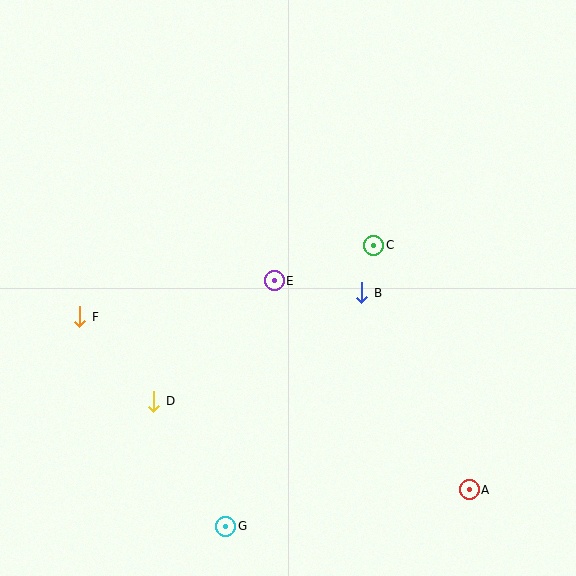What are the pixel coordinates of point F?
Point F is at (80, 317).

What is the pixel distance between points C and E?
The distance between C and E is 106 pixels.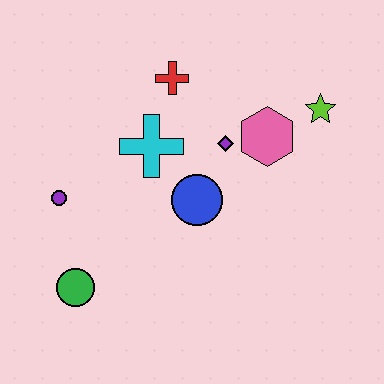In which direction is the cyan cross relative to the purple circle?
The cyan cross is to the right of the purple circle.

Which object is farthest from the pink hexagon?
The green circle is farthest from the pink hexagon.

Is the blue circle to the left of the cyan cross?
No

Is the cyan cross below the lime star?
Yes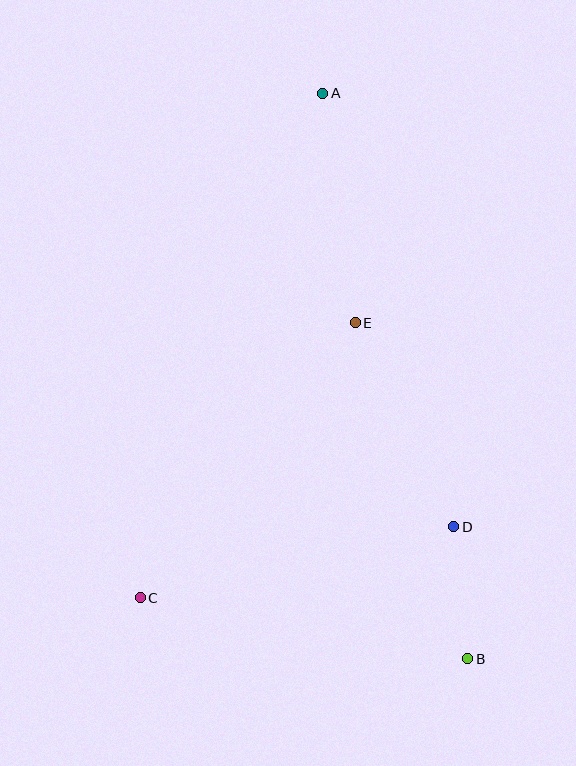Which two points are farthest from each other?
Points A and B are farthest from each other.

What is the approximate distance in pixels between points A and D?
The distance between A and D is approximately 453 pixels.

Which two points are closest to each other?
Points B and D are closest to each other.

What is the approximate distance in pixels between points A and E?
The distance between A and E is approximately 232 pixels.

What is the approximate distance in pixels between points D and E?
The distance between D and E is approximately 227 pixels.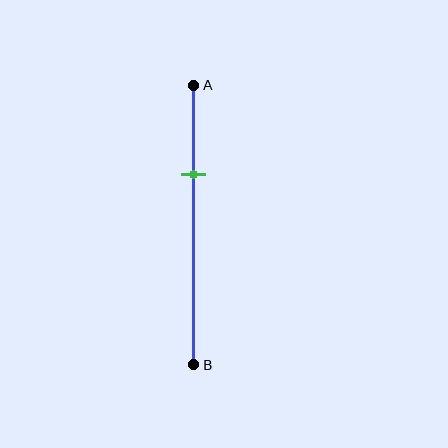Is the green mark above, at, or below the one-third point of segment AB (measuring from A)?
The green mark is approximately at the one-third point of segment AB.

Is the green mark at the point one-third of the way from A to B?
Yes, the mark is approximately at the one-third point.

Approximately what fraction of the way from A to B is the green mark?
The green mark is approximately 30% of the way from A to B.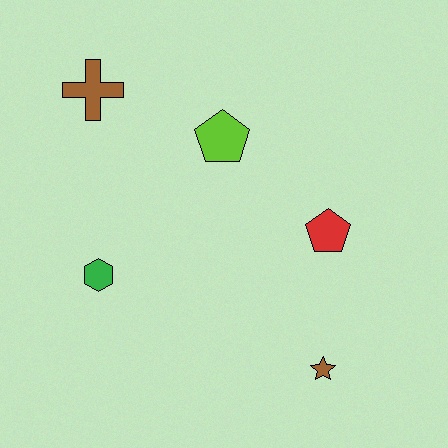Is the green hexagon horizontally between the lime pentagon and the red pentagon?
No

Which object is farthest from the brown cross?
The brown star is farthest from the brown cross.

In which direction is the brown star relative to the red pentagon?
The brown star is below the red pentagon.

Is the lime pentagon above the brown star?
Yes